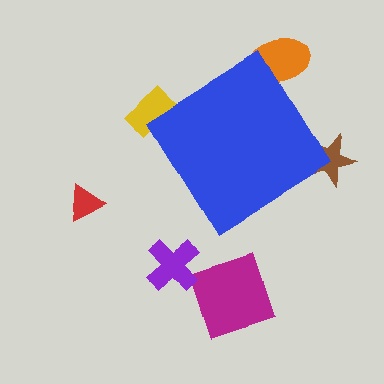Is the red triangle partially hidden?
No, the red triangle is fully visible.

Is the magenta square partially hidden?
No, the magenta square is fully visible.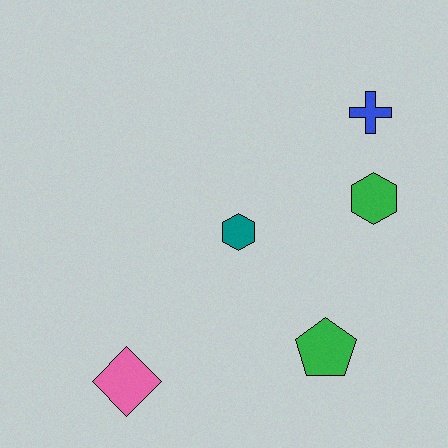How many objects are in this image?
There are 5 objects.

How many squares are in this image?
There are no squares.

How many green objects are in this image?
There are 2 green objects.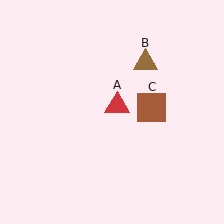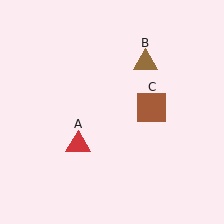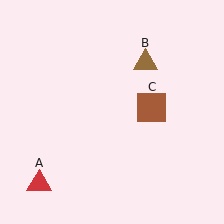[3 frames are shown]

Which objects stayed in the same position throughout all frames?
Brown triangle (object B) and brown square (object C) remained stationary.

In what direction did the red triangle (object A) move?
The red triangle (object A) moved down and to the left.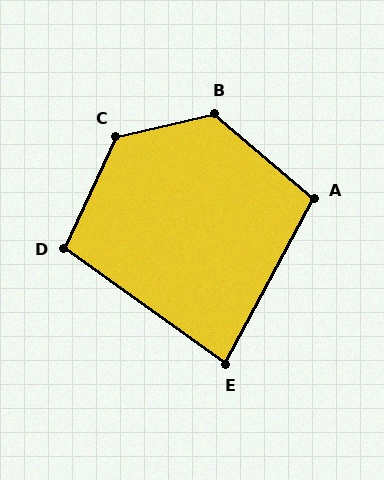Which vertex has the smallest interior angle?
E, at approximately 82 degrees.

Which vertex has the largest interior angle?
C, at approximately 128 degrees.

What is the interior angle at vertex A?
Approximately 103 degrees (obtuse).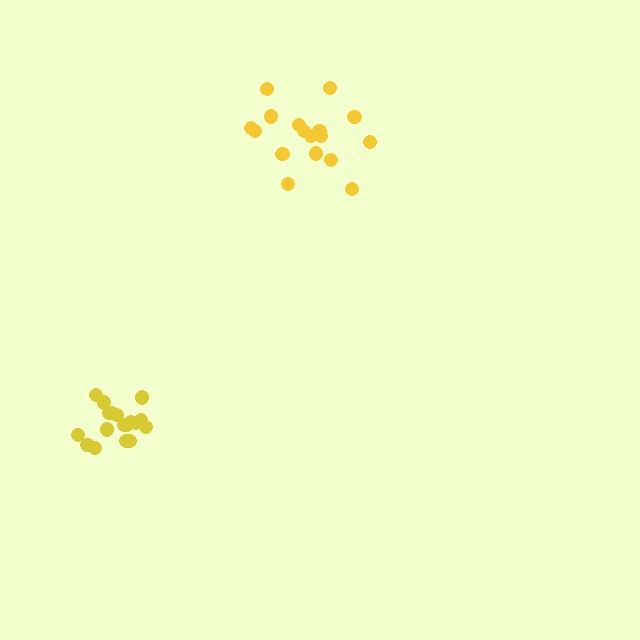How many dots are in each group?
Group 1: 17 dots, Group 2: 18 dots (35 total).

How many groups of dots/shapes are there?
There are 2 groups.